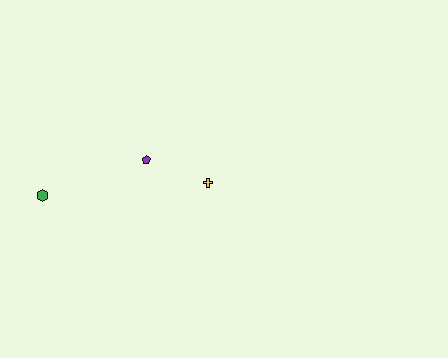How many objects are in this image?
There are 3 objects.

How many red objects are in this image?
There are no red objects.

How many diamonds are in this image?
There are no diamonds.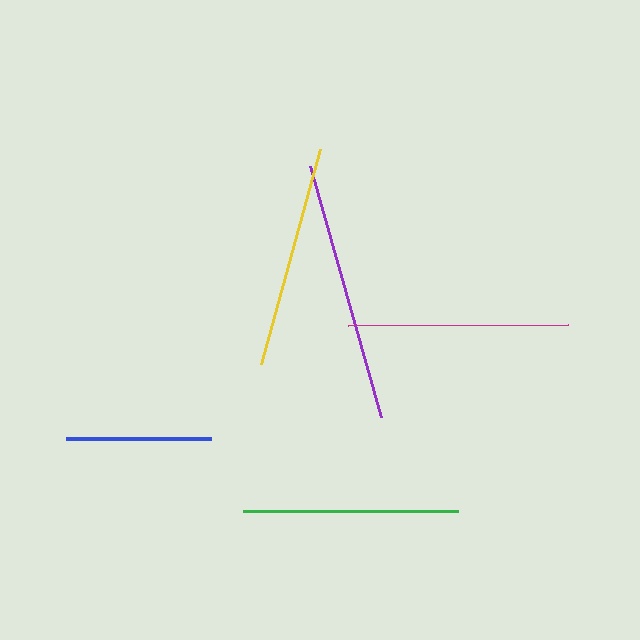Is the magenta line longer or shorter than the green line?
The magenta line is longer than the green line.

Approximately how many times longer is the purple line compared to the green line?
The purple line is approximately 1.2 times the length of the green line.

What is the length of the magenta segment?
The magenta segment is approximately 220 pixels long.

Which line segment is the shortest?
The blue line is the shortest at approximately 145 pixels.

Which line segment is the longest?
The purple line is the longest at approximately 262 pixels.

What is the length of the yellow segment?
The yellow segment is approximately 223 pixels long.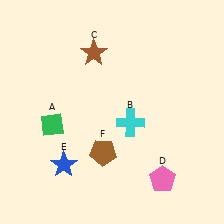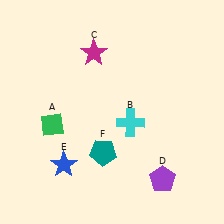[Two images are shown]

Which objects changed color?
C changed from brown to magenta. D changed from pink to purple. F changed from brown to teal.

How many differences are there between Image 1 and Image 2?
There are 3 differences between the two images.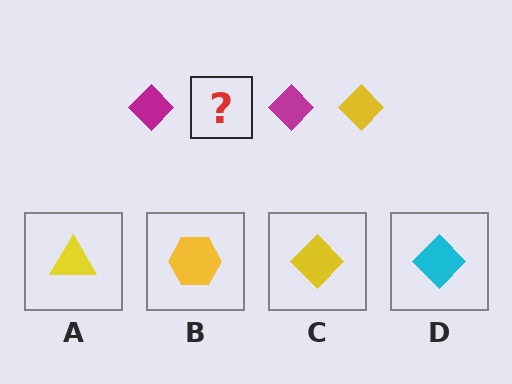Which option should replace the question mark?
Option C.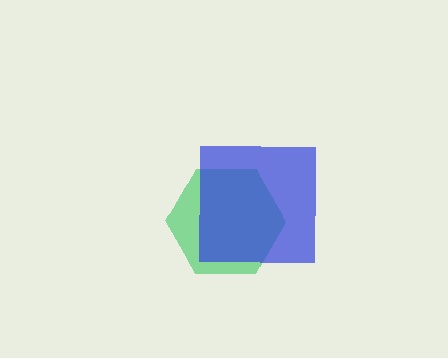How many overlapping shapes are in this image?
There are 2 overlapping shapes in the image.